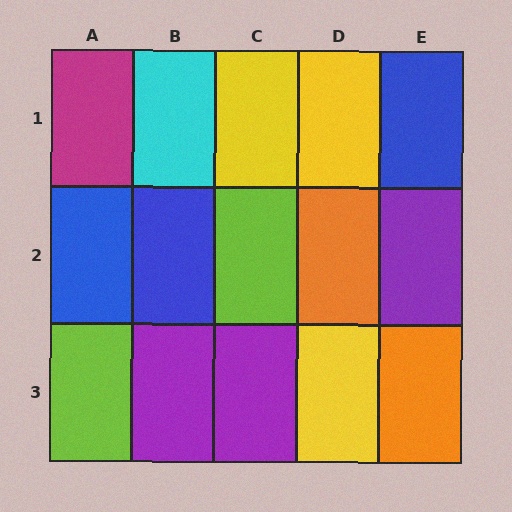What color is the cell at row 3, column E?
Orange.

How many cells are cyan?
1 cell is cyan.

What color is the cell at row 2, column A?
Blue.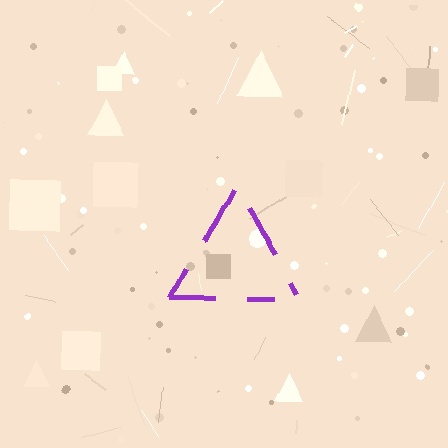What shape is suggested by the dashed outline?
The dashed outline suggests a triangle.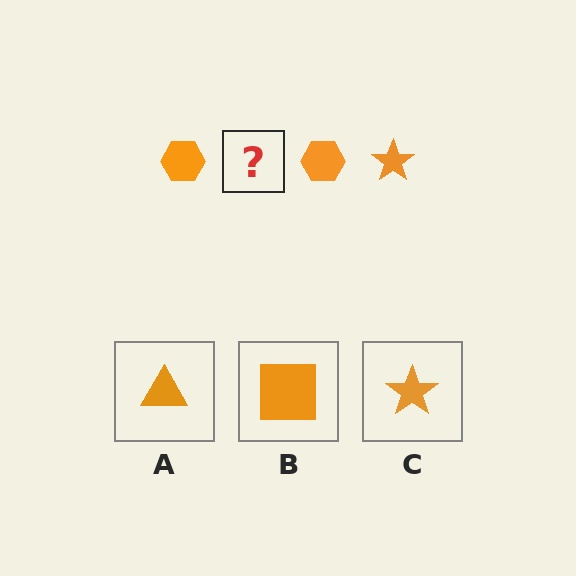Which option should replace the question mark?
Option C.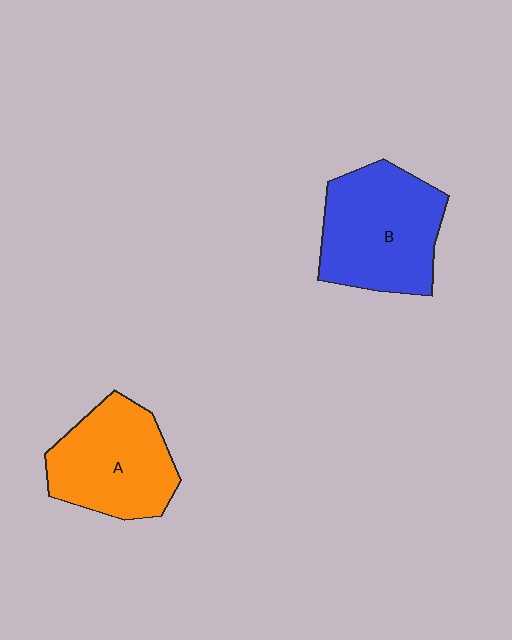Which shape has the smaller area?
Shape A (orange).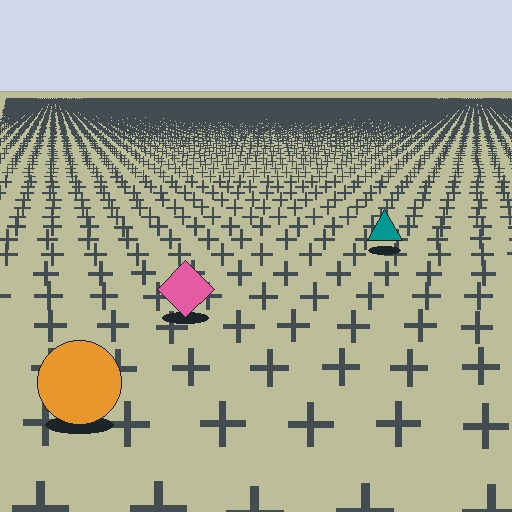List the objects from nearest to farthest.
From nearest to farthest: the orange circle, the pink diamond, the teal triangle.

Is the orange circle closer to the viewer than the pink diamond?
Yes. The orange circle is closer — you can tell from the texture gradient: the ground texture is coarser near it.